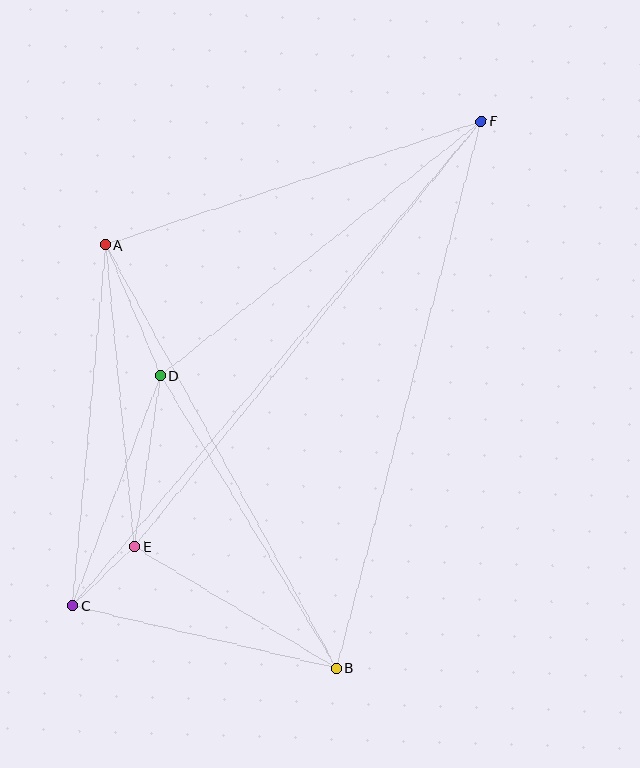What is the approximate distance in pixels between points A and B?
The distance between A and B is approximately 482 pixels.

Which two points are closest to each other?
Points C and E are closest to each other.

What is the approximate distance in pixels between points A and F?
The distance between A and F is approximately 396 pixels.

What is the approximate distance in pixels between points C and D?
The distance between C and D is approximately 246 pixels.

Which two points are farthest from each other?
Points C and F are farthest from each other.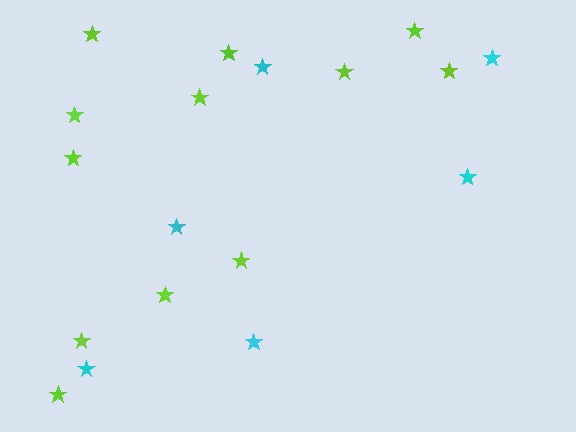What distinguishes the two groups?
There are 2 groups: one group of lime stars (12) and one group of cyan stars (6).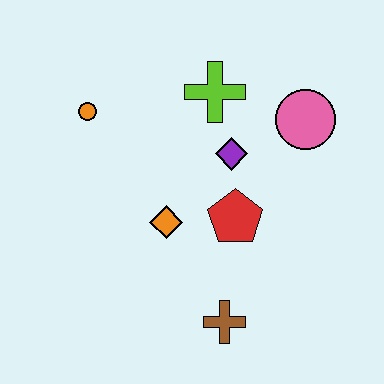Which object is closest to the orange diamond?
The red pentagon is closest to the orange diamond.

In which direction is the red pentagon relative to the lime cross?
The red pentagon is below the lime cross.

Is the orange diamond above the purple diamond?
No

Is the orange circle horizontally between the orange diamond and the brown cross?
No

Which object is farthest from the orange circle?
The brown cross is farthest from the orange circle.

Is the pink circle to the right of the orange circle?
Yes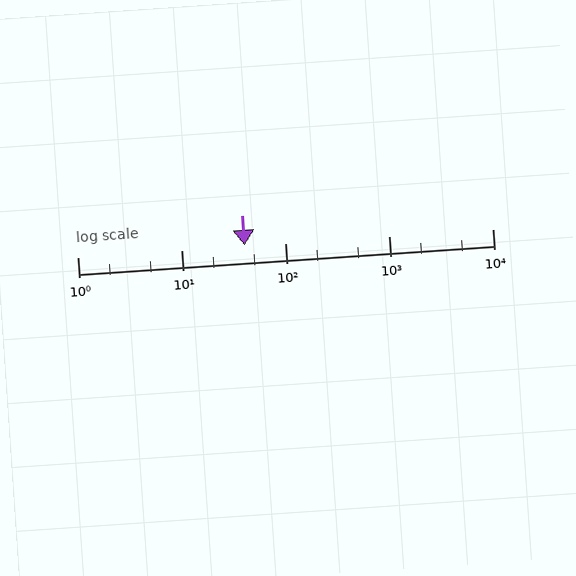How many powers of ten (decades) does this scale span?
The scale spans 4 decades, from 1 to 10000.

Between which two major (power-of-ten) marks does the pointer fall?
The pointer is between 10 and 100.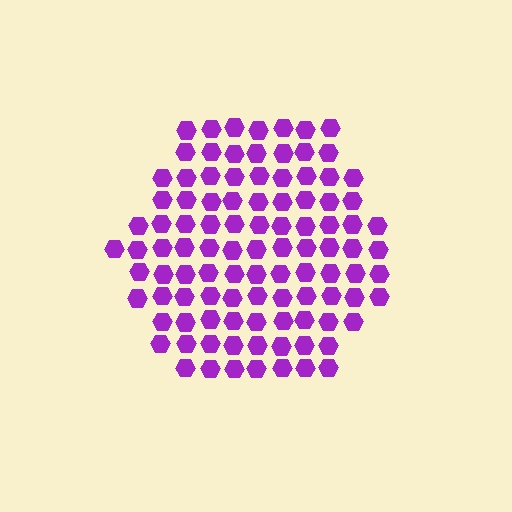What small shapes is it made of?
It is made of small hexagons.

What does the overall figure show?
The overall figure shows a hexagon.